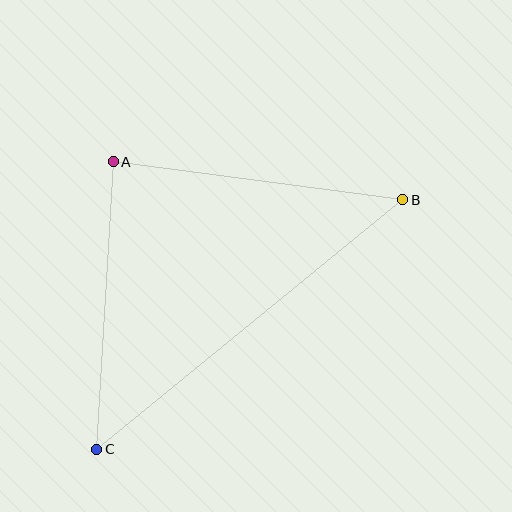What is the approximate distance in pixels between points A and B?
The distance between A and B is approximately 292 pixels.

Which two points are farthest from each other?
Points B and C are farthest from each other.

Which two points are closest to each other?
Points A and C are closest to each other.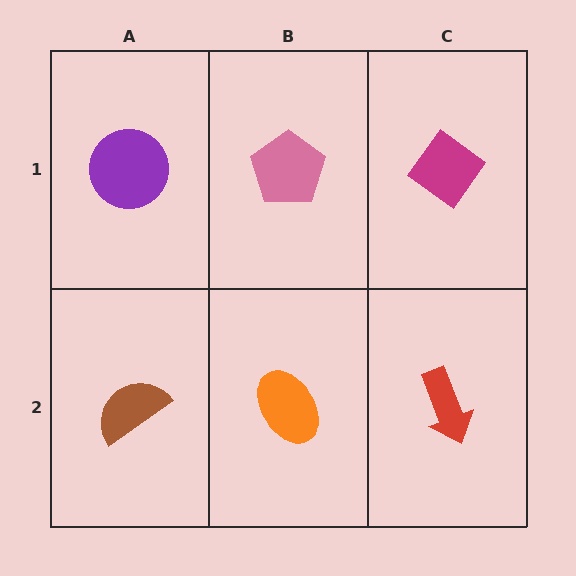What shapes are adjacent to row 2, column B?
A pink pentagon (row 1, column B), a brown semicircle (row 2, column A), a red arrow (row 2, column C).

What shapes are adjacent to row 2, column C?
A magenta diamond (row 1, column C), an orange ellipse (row 2, column B).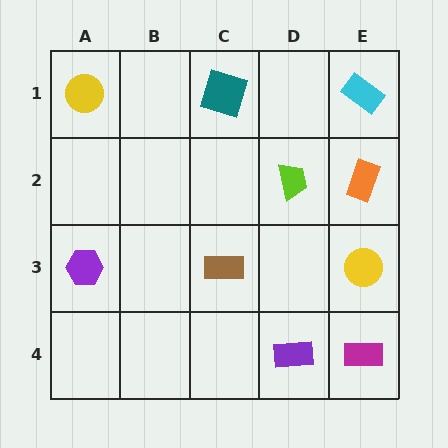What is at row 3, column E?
A yellow circle.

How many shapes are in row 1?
3 shapes.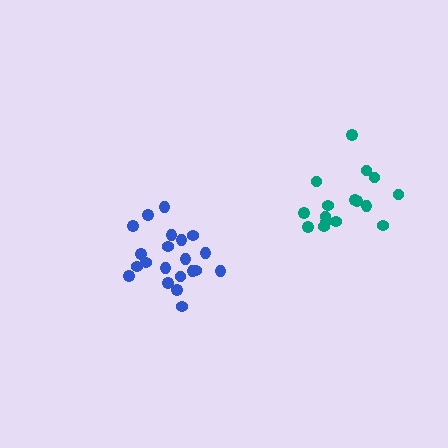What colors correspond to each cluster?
The clusters are colored: teal, blue.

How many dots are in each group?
Group 1: 16 dots, Group 2: 21 dots (37 total).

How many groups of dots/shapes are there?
There are 2 groups.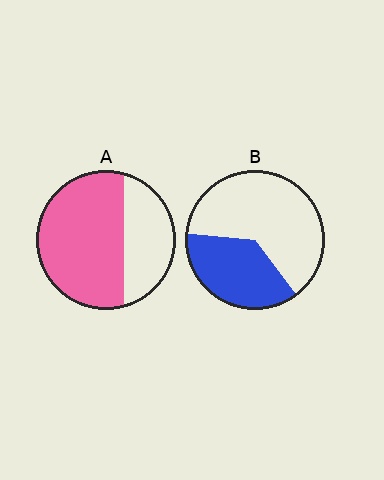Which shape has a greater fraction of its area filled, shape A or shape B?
Shape A.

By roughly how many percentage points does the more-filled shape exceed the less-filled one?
By roughly 30 percentage points (A over B).